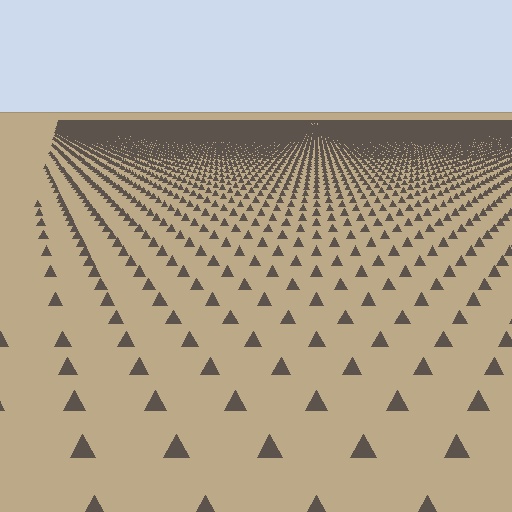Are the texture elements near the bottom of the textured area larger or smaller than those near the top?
Larger. Near the bottom, elements are closer to the viewer and appear at a bigger on-screen size.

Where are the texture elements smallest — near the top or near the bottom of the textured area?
Near the top.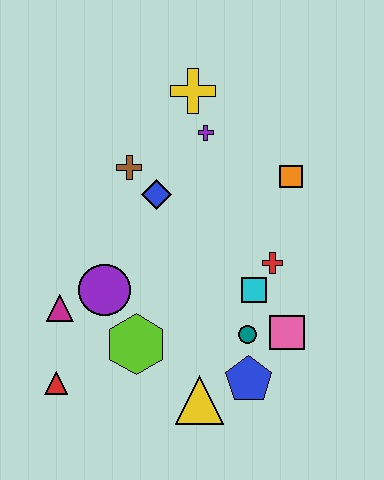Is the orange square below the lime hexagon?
No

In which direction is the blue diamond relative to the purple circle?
The blue diamond is above the purple circle.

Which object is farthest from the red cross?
The red triangle is farthest from the red cross.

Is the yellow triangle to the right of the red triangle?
Yes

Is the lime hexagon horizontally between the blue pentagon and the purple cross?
No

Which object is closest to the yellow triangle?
The blue pentagon is closest to the yellow triangle.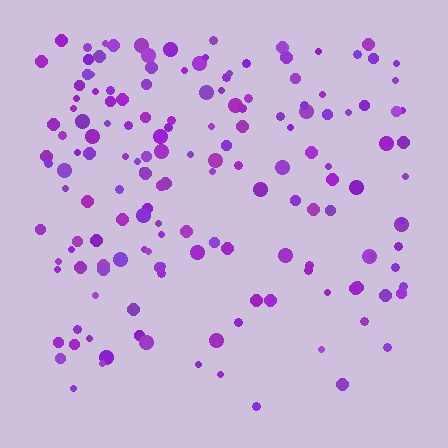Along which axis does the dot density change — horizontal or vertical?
Vertical.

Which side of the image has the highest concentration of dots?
The top.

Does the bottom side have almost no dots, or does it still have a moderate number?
Still a moderate number, just noticeably fewer than the top.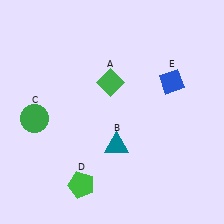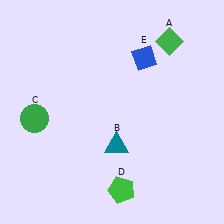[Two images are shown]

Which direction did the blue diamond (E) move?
The blue diamond (E) moved left.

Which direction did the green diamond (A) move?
The green diamond (A) moved right.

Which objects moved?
The objects that moved are: the green diamond (A), the green pentagon (D), the blue diamond (E).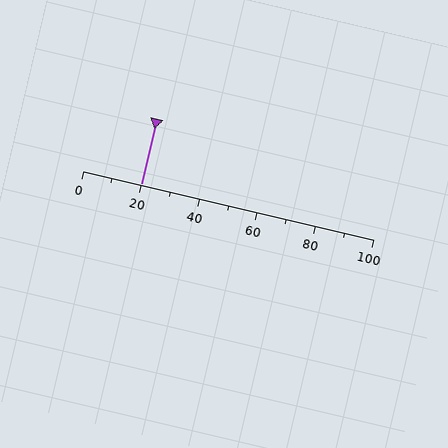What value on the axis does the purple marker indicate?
The marker indicates approximately 20.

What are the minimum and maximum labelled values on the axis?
The axis runs from 0 to 100.